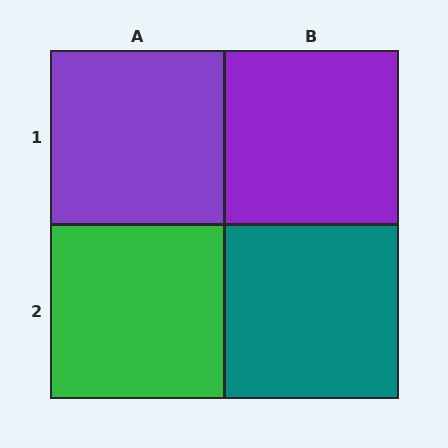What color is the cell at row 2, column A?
Green.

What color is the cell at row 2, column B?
Teal.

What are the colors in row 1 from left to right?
Purple, purple.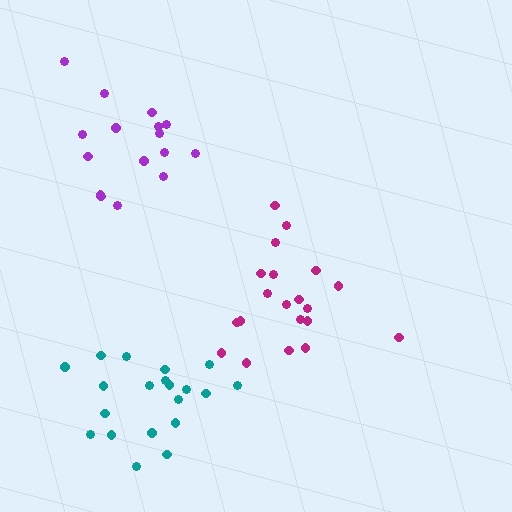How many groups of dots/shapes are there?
There are 3 groups.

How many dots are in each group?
Group 1: 20 dots, Group 2: 20 dots, Group 3: 16 dots (56 total).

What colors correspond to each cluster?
The clusters are colored: teal, magenta, purple.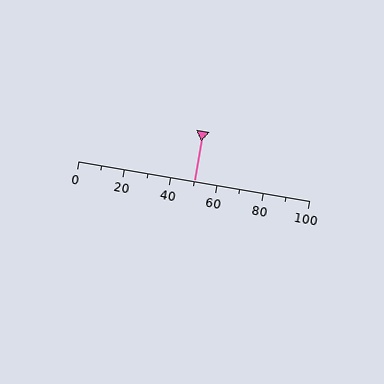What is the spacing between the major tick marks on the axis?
The major ticks are spaced 20 apart.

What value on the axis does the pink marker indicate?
The marker indicates approximately 50.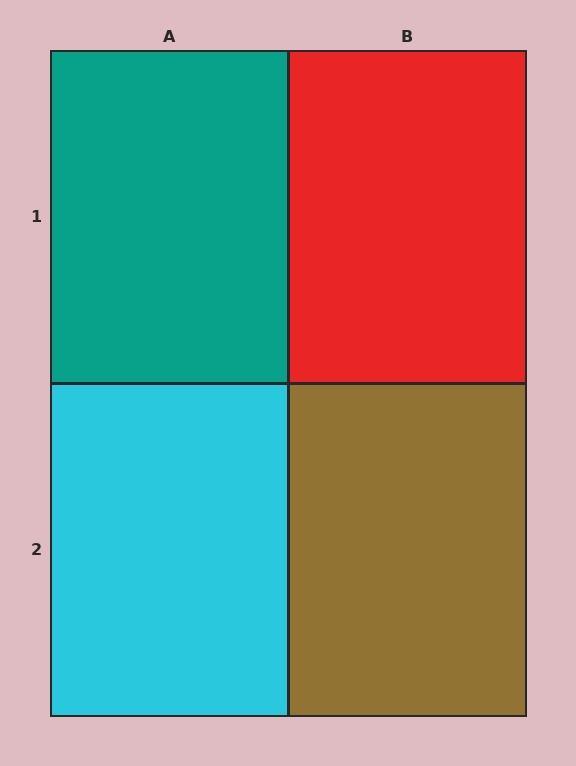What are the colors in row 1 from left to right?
Teal, red.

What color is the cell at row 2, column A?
Cyan.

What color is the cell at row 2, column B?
Brown.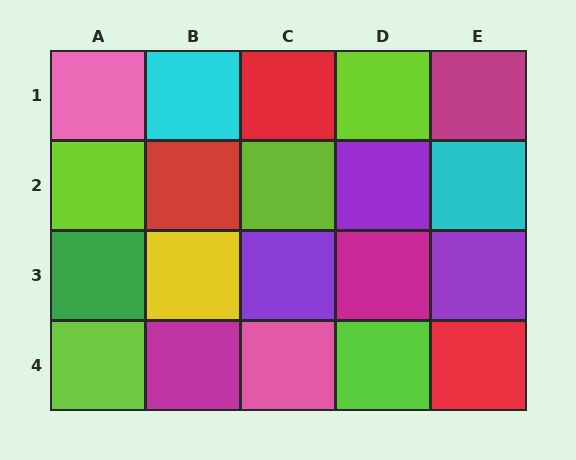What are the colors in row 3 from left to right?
Green, yellow, purple, magenta, purple.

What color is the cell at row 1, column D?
Lime.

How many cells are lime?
5 cells are lime.